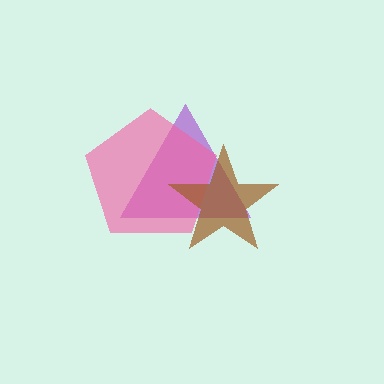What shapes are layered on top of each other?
The layered shapes are: a purple triangle, a pink pentagon, a brown star.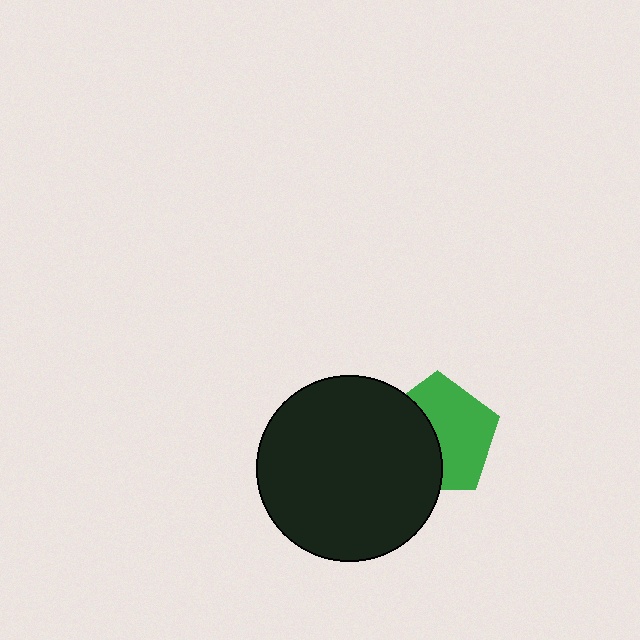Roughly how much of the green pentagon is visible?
About half of it is visible (roughly 57%).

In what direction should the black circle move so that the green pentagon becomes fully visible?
The black circle should move left. That is the shortest direction to clear the overlap and leave the green pentagon fully visible.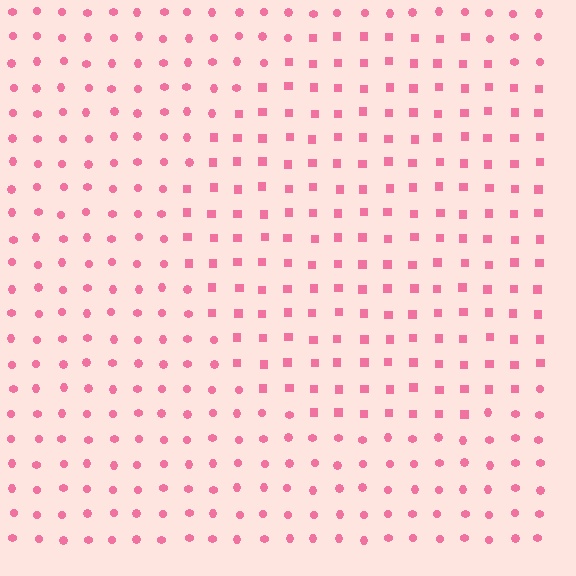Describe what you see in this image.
The image is filled with small pink elements arranged in a uniform grid. A circle-shaped region contains squares, while the surrounding area contains circles. The boundary is defined purely by the change in element shape.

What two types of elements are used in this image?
The image uses squares inside the circle region and circles outside it.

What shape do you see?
I see a circle.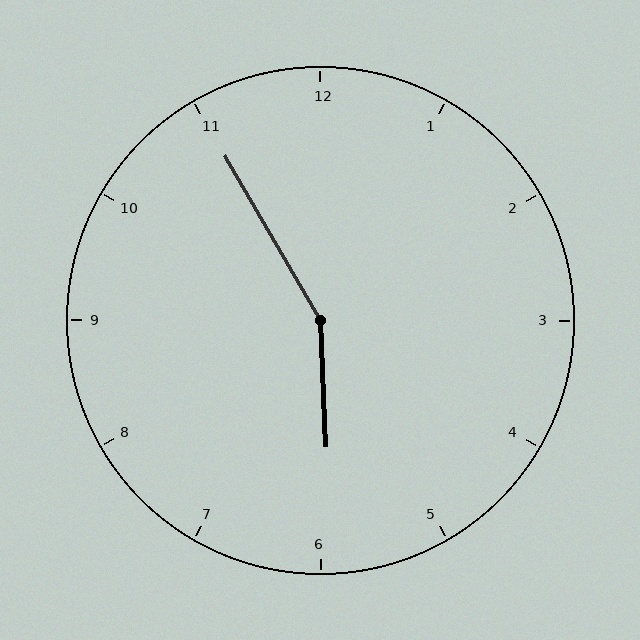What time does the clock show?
5:55.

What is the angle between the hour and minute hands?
Approximately 152 degrees.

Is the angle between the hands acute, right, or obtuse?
It is obtuse.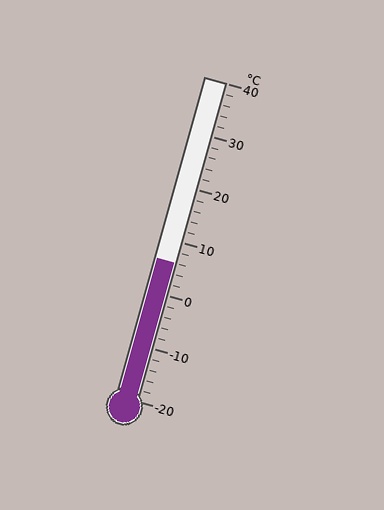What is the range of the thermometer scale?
The thermometer scale ranges from -20°C to 40°C.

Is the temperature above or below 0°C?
The temperature is above 0°C.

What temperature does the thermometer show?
The thermometer shows approximately 6°C.